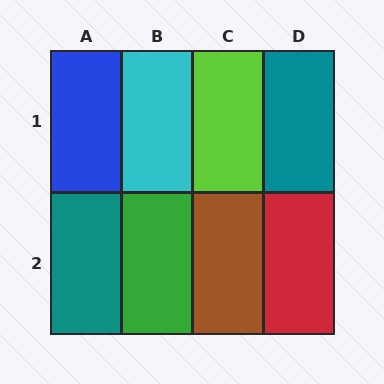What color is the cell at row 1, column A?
Blue.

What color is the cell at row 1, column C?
Lime.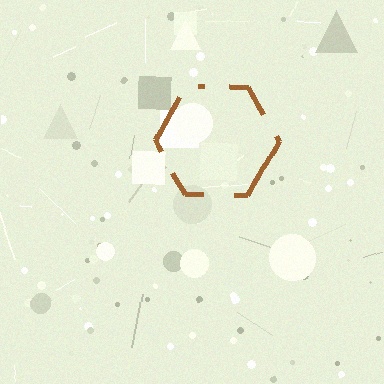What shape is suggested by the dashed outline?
The dashed outline suggests a hexagon.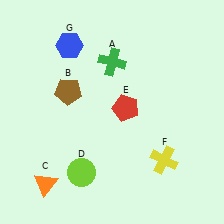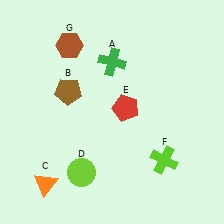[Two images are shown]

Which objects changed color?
F changed from yellow to lime. G changed from blue to brown.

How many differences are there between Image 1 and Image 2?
There are 2 differences between the two images.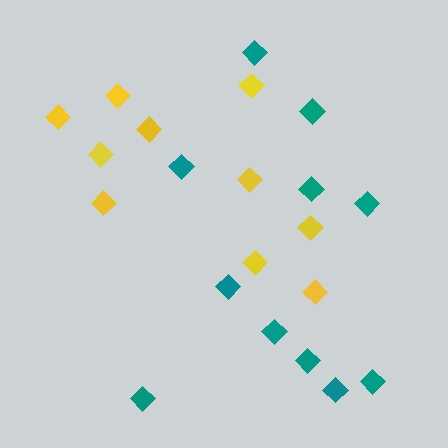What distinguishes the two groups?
There are 2 groups: one group of teal diamonds (11) and one group of yellow diamonds (10).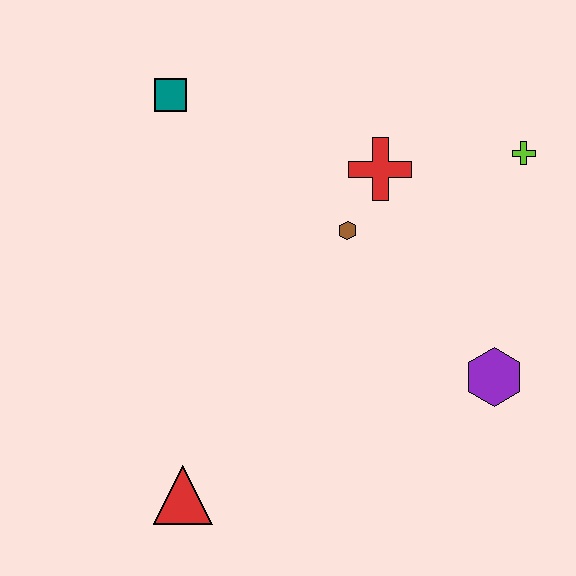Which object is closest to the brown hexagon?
The red cross is closest to the brown hexagon.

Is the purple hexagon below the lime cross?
Yes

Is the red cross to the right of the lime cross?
No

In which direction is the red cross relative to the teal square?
The red cross is to the right of the teal square.